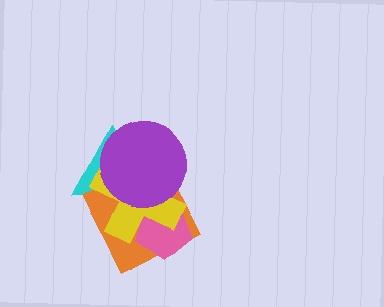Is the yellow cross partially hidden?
Yes, it is partially covered by another shape.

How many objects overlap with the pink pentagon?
2 objects overlap with the pink pentagon.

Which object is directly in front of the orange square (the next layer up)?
The pink pentagon is directly in front of the orange square.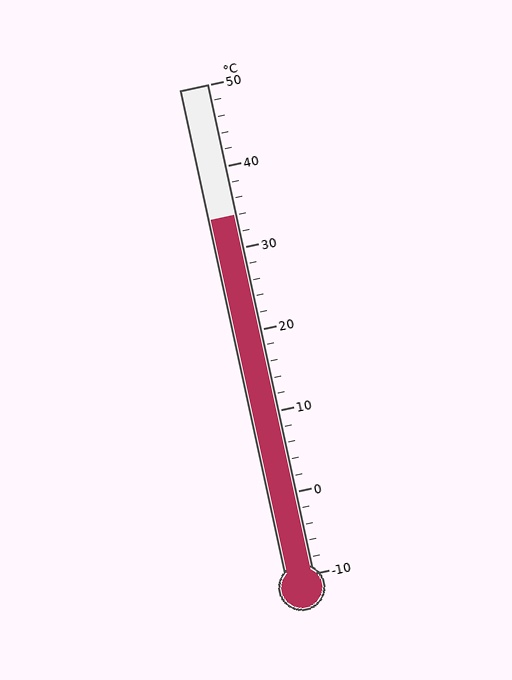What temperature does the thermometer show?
The thermometer shows approximately 34°C.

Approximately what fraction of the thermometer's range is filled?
The thermometer is filled to approximately 75% of its range.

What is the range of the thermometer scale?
The thermometer scale ranges from -10°C to 50°C.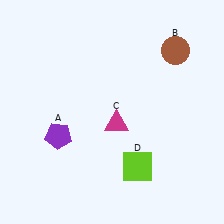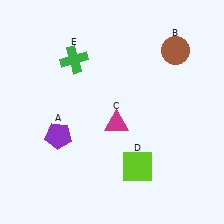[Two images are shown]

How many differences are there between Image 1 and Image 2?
There is 1 difference between the two images.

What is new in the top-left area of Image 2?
A green cross (E) was added in the top-left area of Image 2.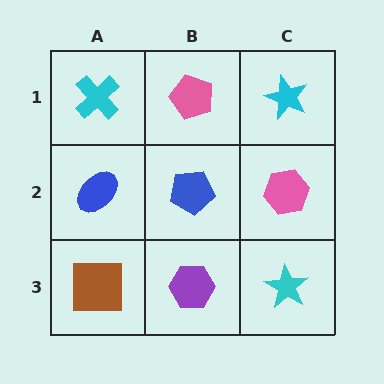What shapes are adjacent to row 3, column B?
A blue pentagon (row 2, column B), a brown square (row 3, column A), a cyan star (row 3, column C).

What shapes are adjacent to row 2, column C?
A cyan star (row 1, column C), a cyan star (row 3, column C), a blue pentagon (row 2, column B).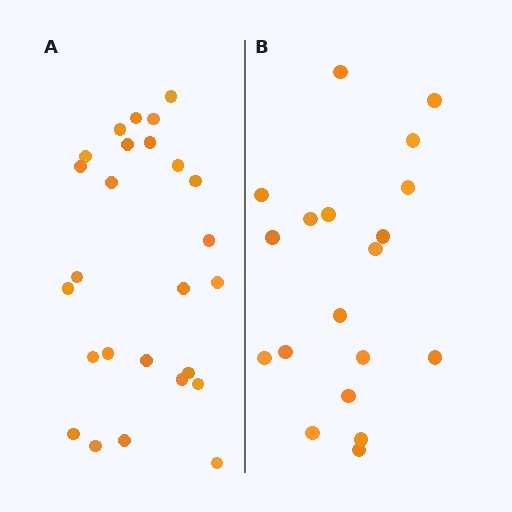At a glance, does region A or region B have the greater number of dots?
Region A (the left region) has more dots.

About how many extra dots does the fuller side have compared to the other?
Region A has roughly 8 or so more dots than region B.